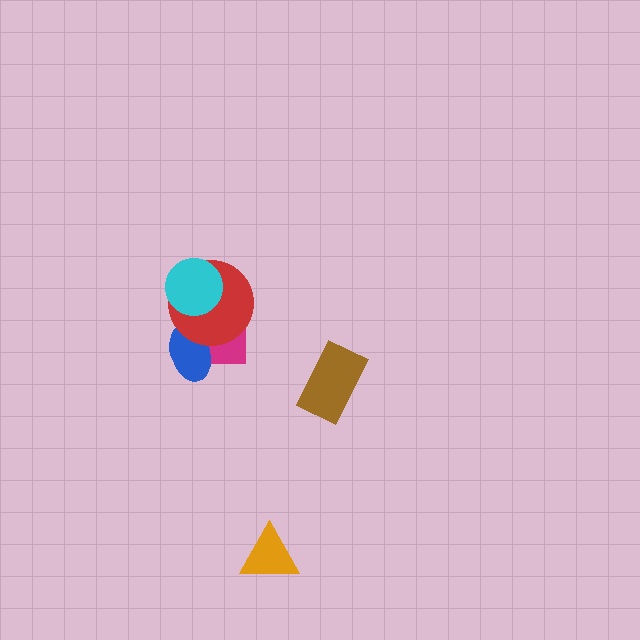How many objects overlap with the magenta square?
2 objects overlap with the magenta square.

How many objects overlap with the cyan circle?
1 object overlaps with the cyan circle.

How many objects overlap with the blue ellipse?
2 objects overlap with the blue ellipse.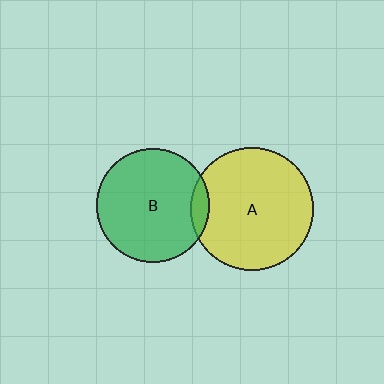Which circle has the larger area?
Circle A (yellow).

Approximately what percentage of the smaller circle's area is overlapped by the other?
Approximately 10%.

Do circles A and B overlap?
Yes.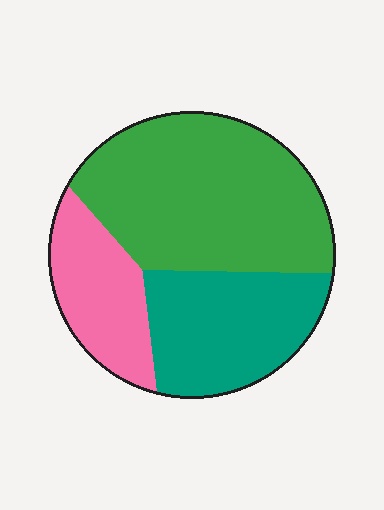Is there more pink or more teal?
Teal.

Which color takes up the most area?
Green, at roughly 50%.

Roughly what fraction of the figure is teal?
Teal covers around 30% of the figure.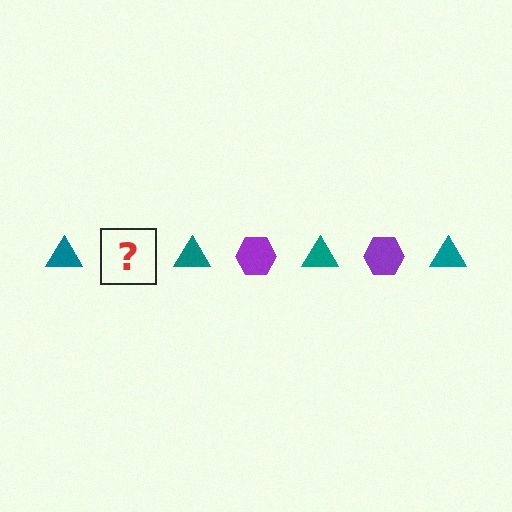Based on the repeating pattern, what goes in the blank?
The blank should be a purple hexagon.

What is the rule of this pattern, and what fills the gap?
The rule is that the pattern alternates between teal triangle and purple hexagon. The gap should be filled with a purple hexagon.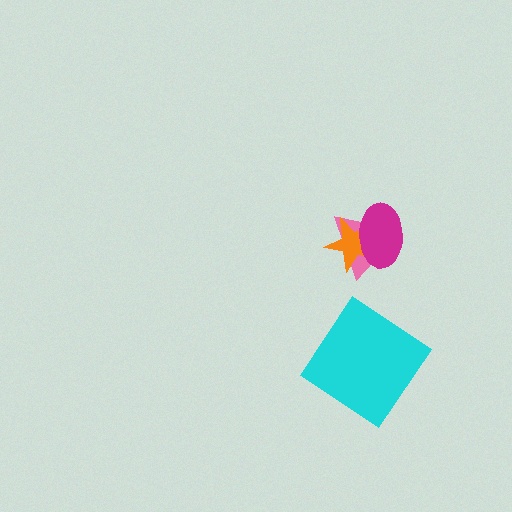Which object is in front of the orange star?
The magenta ellipse is in front of the orange star.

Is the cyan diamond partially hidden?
No, no other shape covers it.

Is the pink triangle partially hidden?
Yes, it is partially covered by another shape.